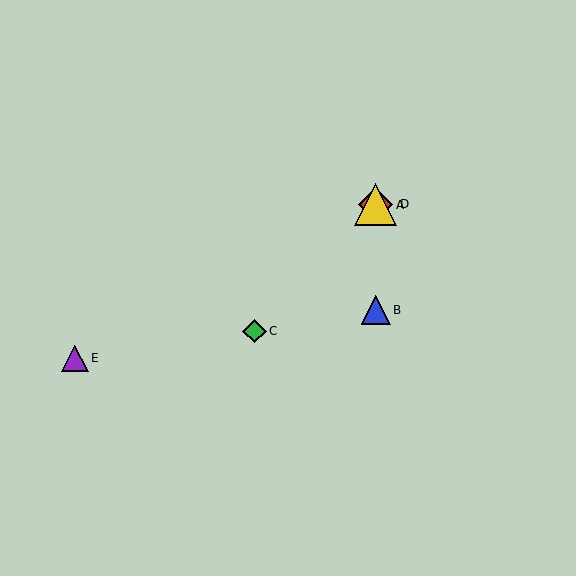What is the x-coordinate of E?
Object E is at x≈75.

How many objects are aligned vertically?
3 objects (A, B, D) are aligned vertically.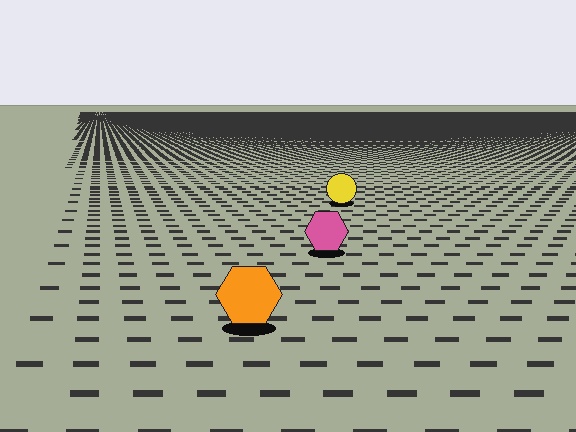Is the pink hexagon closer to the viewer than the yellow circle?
Yes. The pink hexagon is closer — you can tell from the texture gradient: the ground texture is coarser near it.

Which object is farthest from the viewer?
The yellow circle is farthest from the viewer. It appears smaller and the ground texture around it is denser.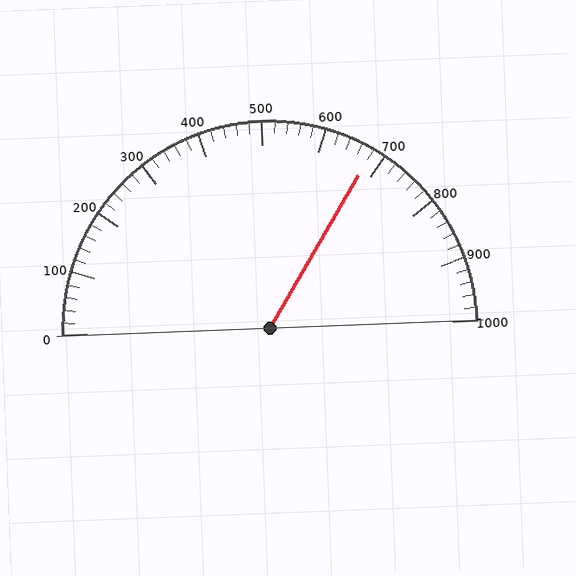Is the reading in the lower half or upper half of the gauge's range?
The reading is in the upper half of the range (0 to 1000).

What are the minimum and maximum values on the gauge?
The gauge ranges from 0 to 1000.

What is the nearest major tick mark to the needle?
The nearest major tick mark is 700.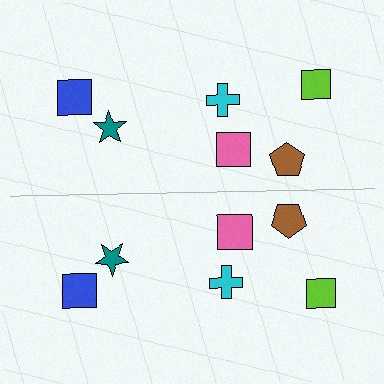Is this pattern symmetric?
Yes, this pattern has bilateral (reflection) symmetry.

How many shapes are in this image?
There are 12 shapes in this image.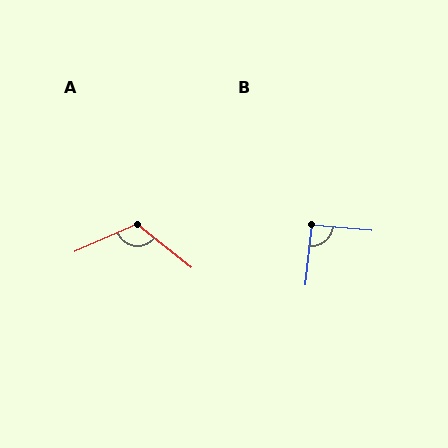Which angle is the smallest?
B, at approximately 91 degrees.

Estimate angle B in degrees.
Approximately 91 degrees.